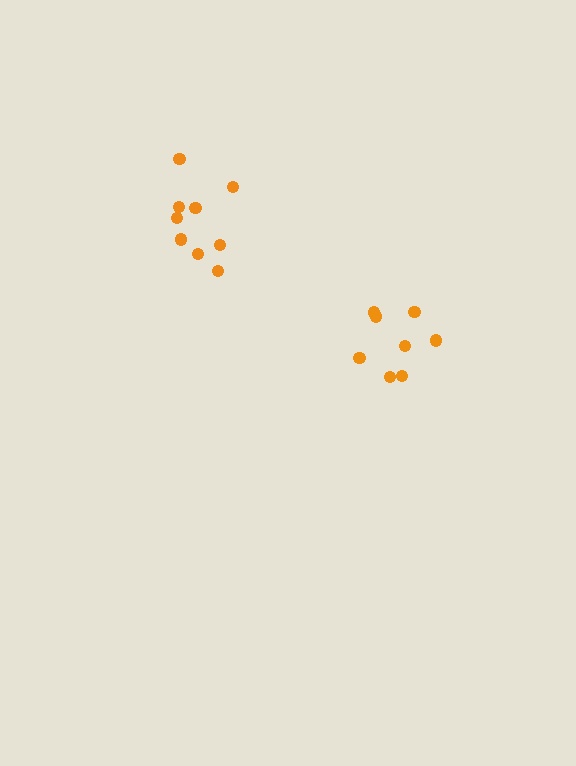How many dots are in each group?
Group 1: 9 dots, Group 2: 8 dots (17 total).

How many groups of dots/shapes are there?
There are 2 groups.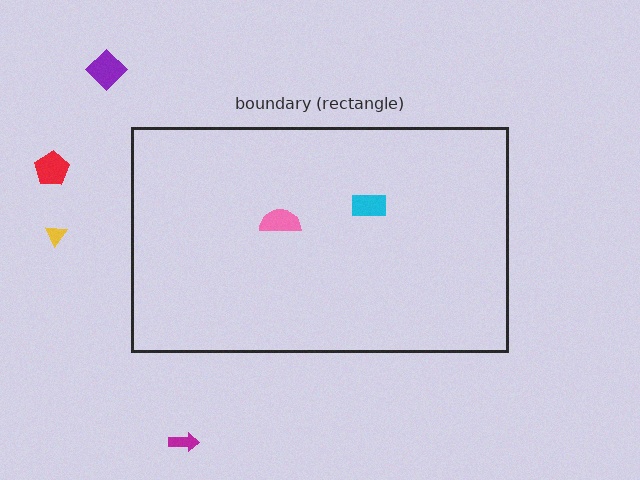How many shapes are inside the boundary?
2 inside, 4 outside.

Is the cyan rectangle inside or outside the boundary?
Inside.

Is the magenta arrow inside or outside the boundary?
Outside.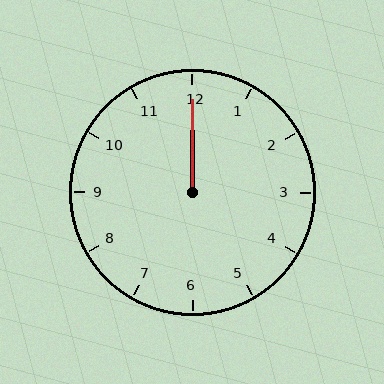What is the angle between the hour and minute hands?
Approximately 0 degrees.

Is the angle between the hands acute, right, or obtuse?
It is acute.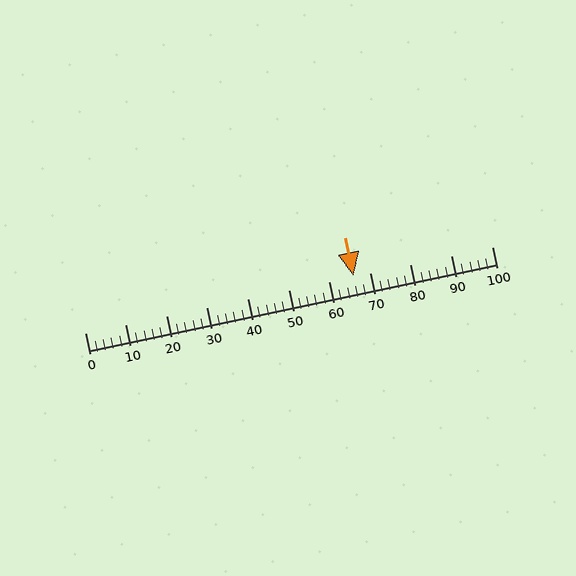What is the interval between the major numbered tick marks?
The major tick marks are spaced 10 units apart.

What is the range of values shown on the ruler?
The ruler shows values from 0 to 100.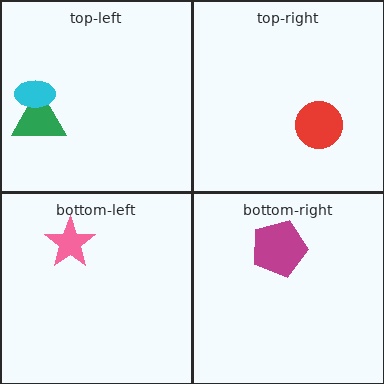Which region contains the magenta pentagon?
The bottom-right region.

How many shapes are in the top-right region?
1.